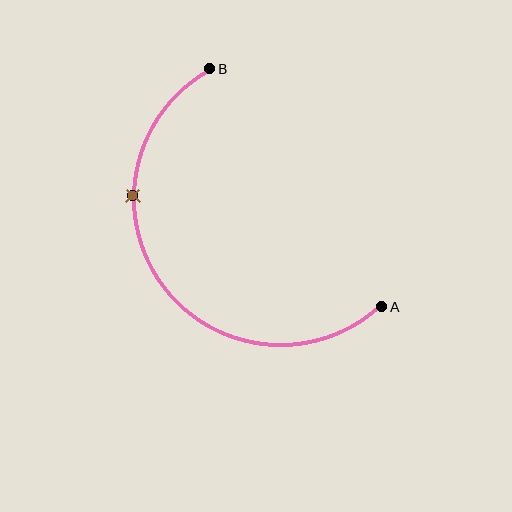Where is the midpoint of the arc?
The arc midpoint is the point on the curve farthest from the straight line joining A and B. It sits below and to the left of that line.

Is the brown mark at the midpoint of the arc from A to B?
No. The brown mark lies on the arc but is closer to endpoint B. The arc midpoint would be at the point on the curve equidistant along the arc from both A and B.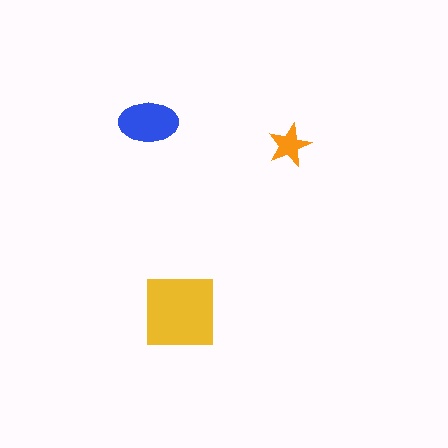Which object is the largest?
The yellow square.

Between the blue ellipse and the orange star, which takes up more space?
The blue ellipse.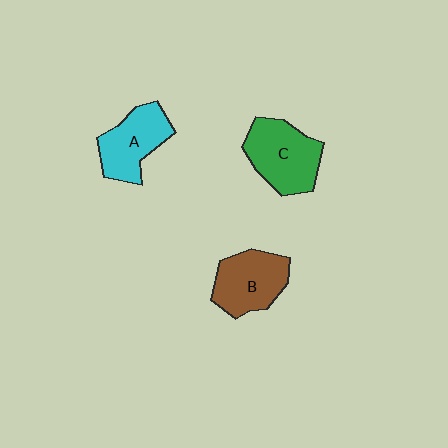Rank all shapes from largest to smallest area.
From largest to smallest: C (green), B (brown), A (cyan).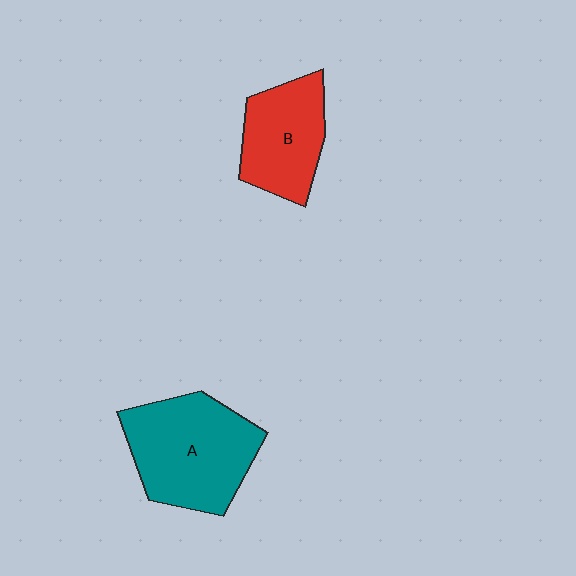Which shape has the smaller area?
Shape B (red).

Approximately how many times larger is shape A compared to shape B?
Approximately 1.4 times.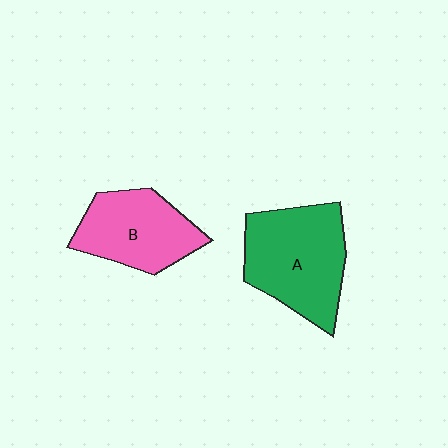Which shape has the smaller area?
Shape B (pink).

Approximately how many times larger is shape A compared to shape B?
Approximately 1.3 times.